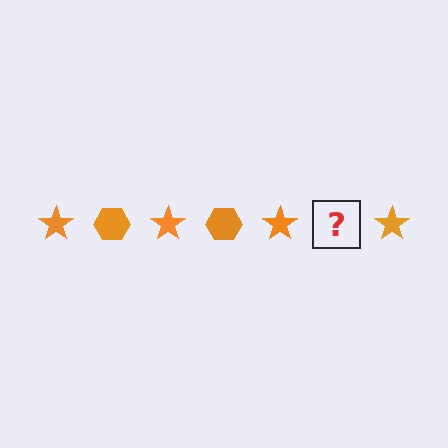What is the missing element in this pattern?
The missing element is an orange hexagon.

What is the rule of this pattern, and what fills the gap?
The rule is that the pattern cycles through star, hexagon shapes in orange. The gap should be filled with an orange hexagon.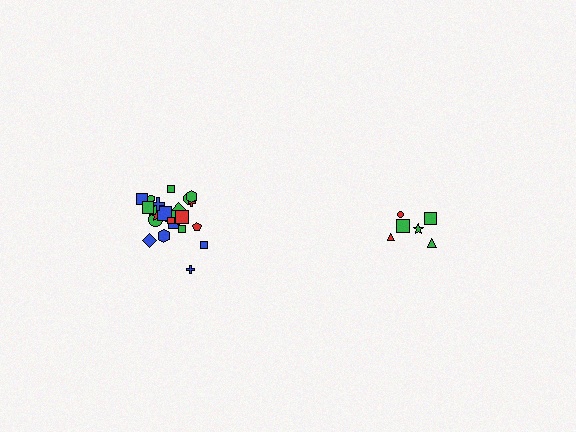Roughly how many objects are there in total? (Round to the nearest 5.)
Roughly 30 objects in total.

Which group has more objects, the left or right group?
The left group.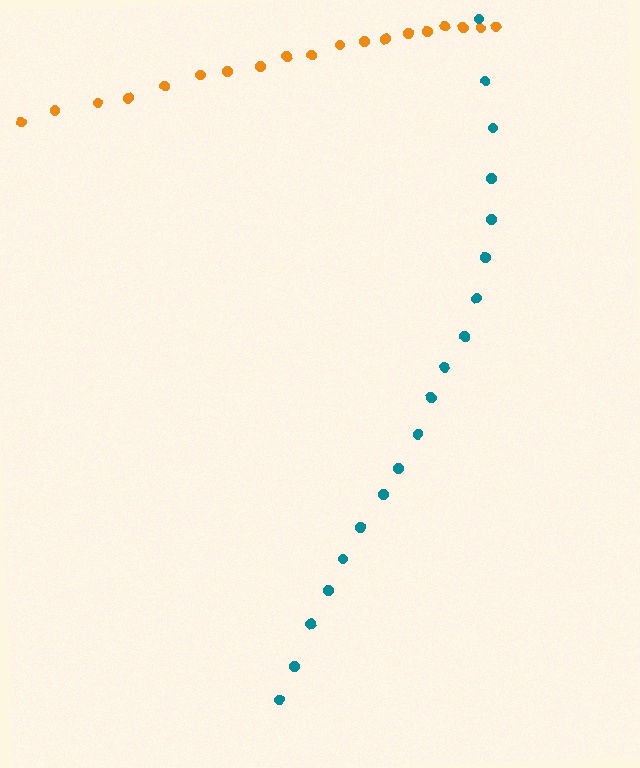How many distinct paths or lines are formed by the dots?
There are 2 distinct paths.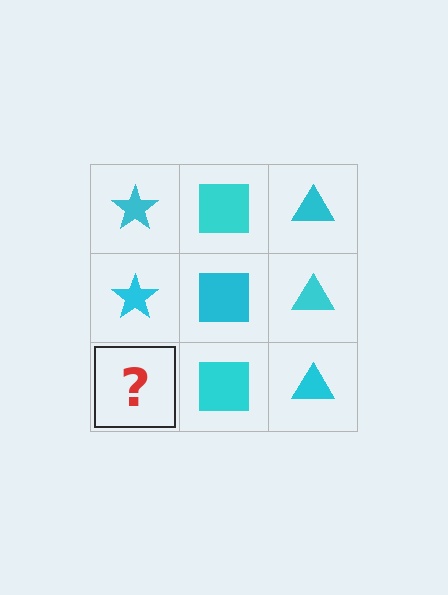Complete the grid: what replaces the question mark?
The question mark should be replaced with a cyan star.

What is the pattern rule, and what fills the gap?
The rule is that each column has a consistent shape. The gap should be filled with a cyan star.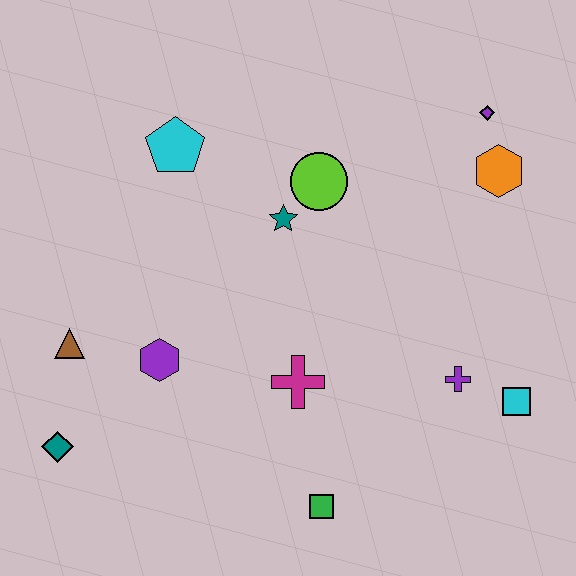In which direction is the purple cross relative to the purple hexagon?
The purple cross is to the right of the purple hexagon.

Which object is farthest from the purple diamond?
The teal diamond is farthest from the purple diamond.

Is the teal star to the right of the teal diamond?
Yes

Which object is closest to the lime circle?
The teal star is closest to the lime circle.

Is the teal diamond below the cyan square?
Yes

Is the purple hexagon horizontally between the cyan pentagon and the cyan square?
No